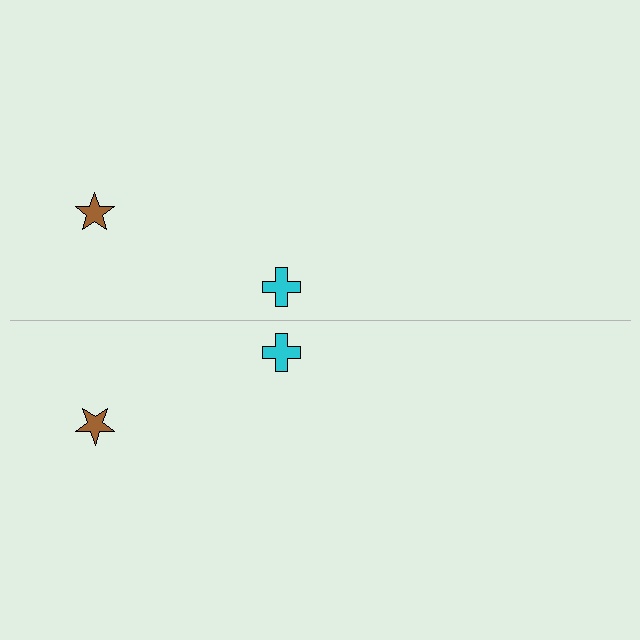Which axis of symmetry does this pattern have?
The pattern has a horizontal axis of symmetry running through the center of the image.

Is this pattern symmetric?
Yes, this pattern has bilateral (reflection) symmetry.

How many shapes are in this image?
There are 4 shapes in this image.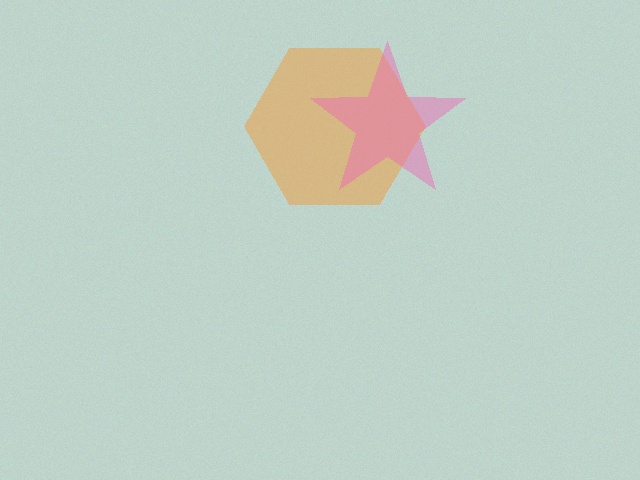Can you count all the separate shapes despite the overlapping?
Yes, there are 2 separate shapes.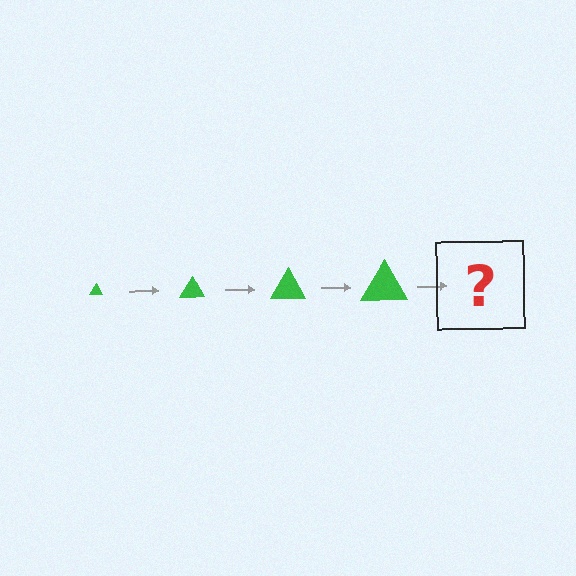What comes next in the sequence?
The next element should be a green triangle, larger than the previous one.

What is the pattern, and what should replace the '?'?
The pattern is that the triangle gets progressively larger each step. The '?' should be a green triangle, larger than the previous one.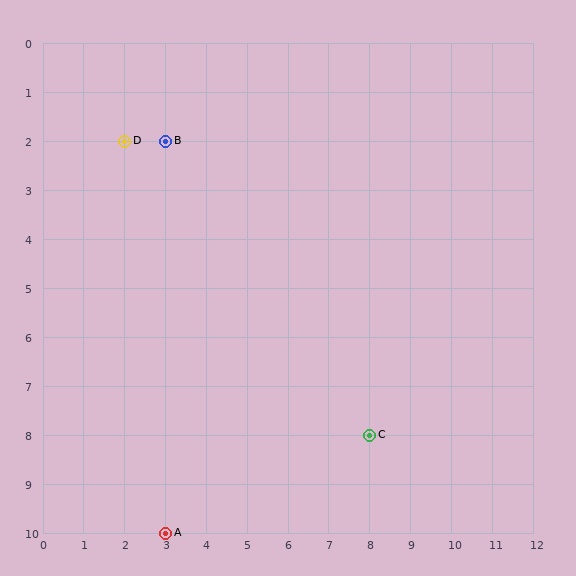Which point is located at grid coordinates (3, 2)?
Point B is at (3, 2).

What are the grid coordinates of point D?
Point D is at grid coordinates (2, 2).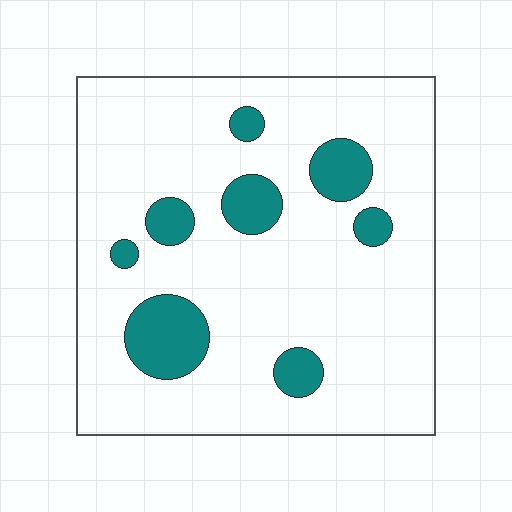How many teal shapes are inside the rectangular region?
8.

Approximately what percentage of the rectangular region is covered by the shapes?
Approximately 15%.